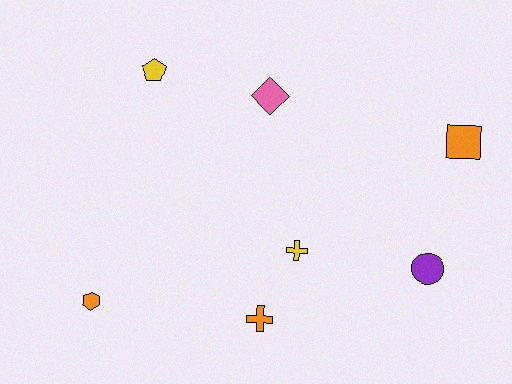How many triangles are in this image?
There are no triangles.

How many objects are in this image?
There are 7 objects.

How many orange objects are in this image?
There are 3 orange objects.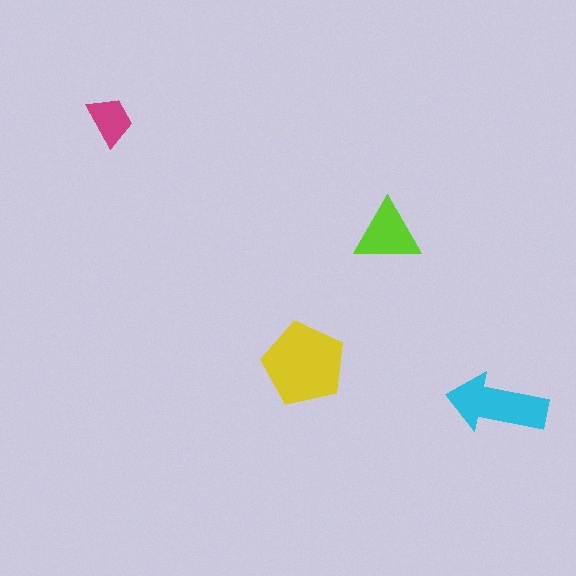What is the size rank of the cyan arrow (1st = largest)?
2nd.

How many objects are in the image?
There are 4 objects in the image.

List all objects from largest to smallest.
The yellow pentagon, the cyan arrow, the lime triangle, the magenta trapezoid.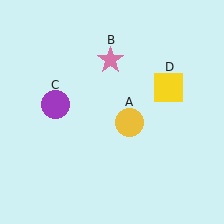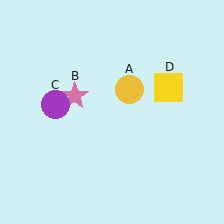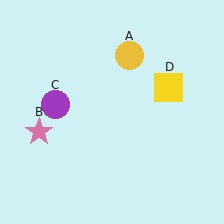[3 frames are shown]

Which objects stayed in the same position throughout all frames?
Purple circle (object C) and yellow square (object D) remained stationary.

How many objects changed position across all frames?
2 objects changed position: yellow circle (object A), pink star (object B).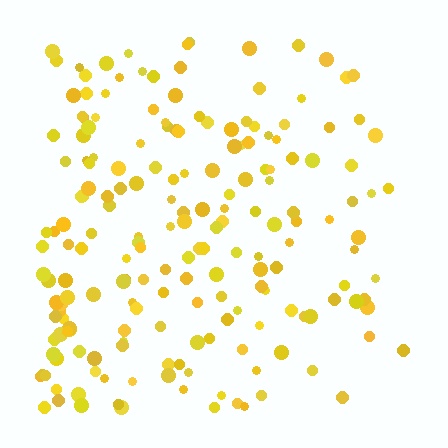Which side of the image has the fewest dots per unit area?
The right.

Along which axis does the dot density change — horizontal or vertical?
Horizontal.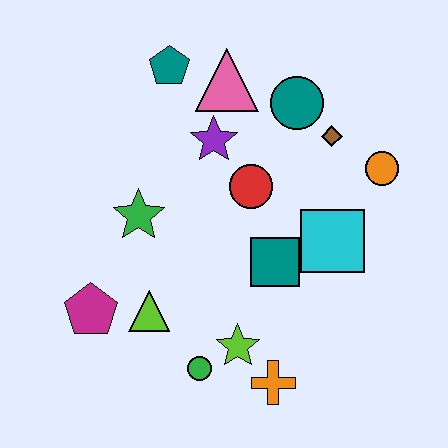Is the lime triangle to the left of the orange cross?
Yes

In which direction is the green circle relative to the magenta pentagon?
The green circle is to the right of the magenta pentagon.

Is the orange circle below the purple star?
Yes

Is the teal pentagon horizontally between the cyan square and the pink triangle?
No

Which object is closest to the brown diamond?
The teal circle is closest to the brown diamond.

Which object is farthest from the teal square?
The teal pentagon is farthest from the teal square.